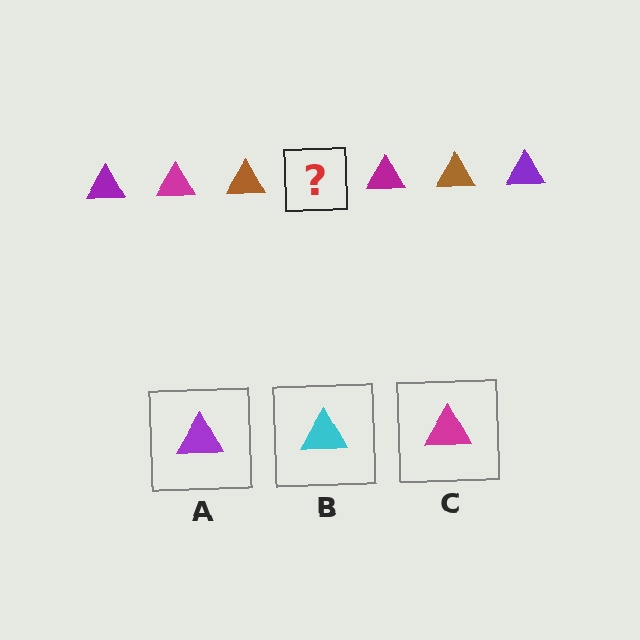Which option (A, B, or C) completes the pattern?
A.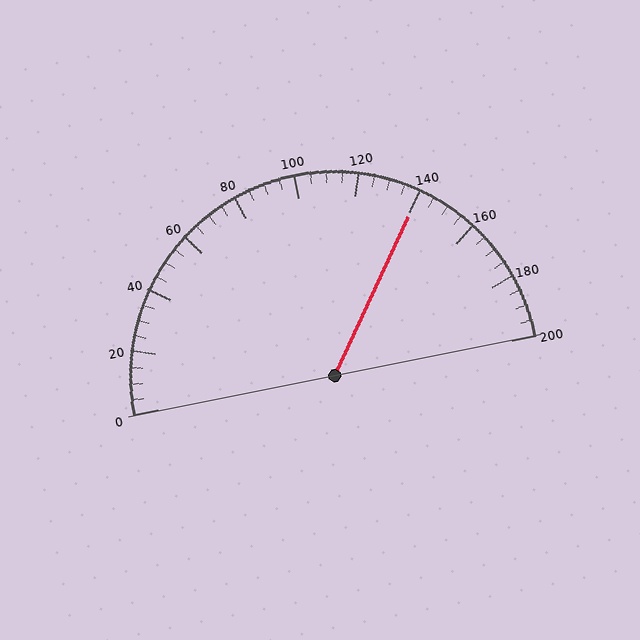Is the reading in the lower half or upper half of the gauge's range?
The reading is in the upper half of the range (0 to 200).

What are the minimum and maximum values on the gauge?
The gauge ranges from 0 to 200.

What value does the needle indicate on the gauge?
The needle indicates approximately 140.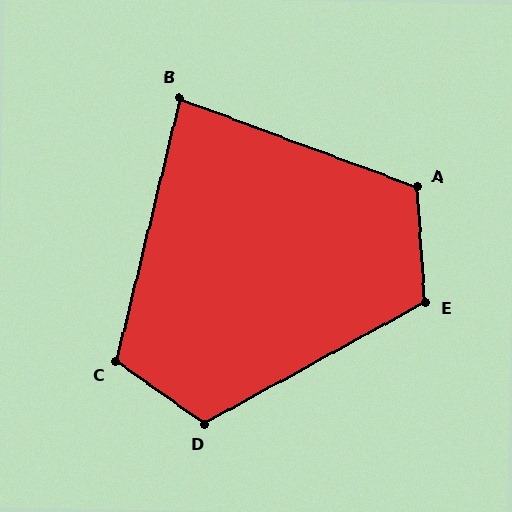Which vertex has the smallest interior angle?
B, at approximately 83 degrees.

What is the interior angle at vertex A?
Approximately 114 degrees (obtuse).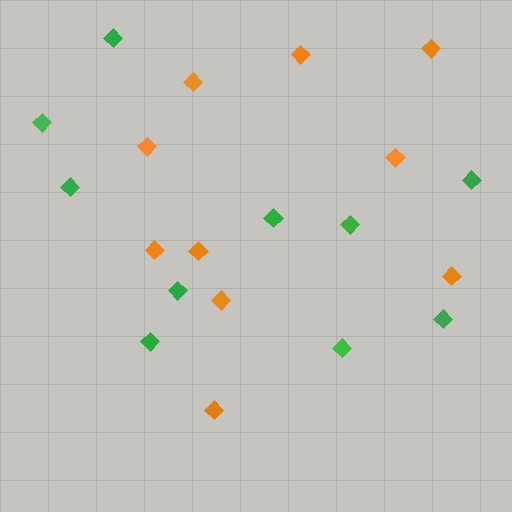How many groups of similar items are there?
There are 2 groups: one group of green diamonds (10) and one group of orange diamonds (10).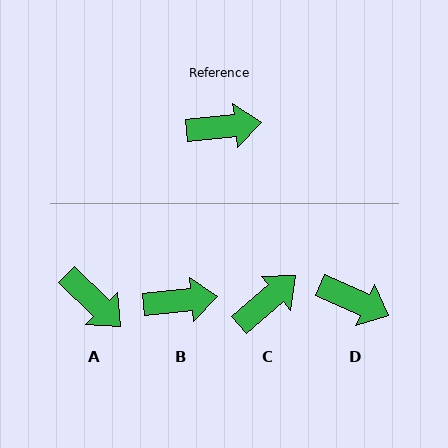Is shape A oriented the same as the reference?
No, it is off by about 50 degrees.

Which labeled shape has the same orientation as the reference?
B.